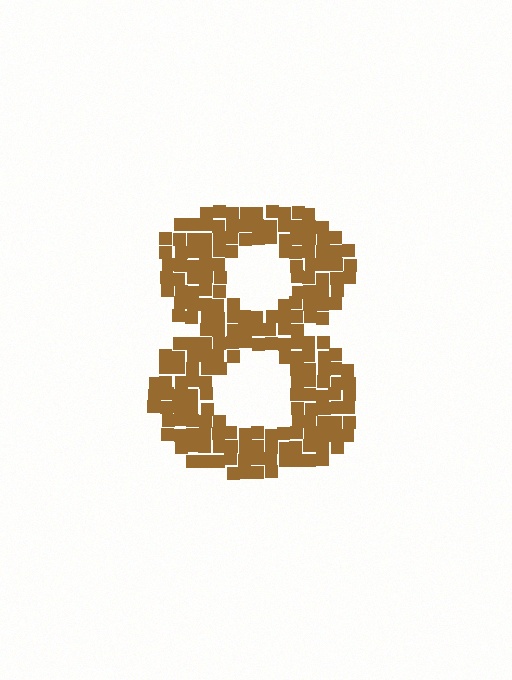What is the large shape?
The large shape is the digit 8.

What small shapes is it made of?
It is made of small squares.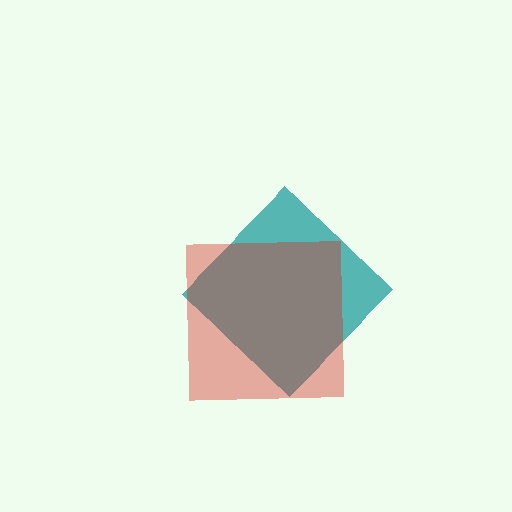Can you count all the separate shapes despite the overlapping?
Yes, there are 2 separate shapes.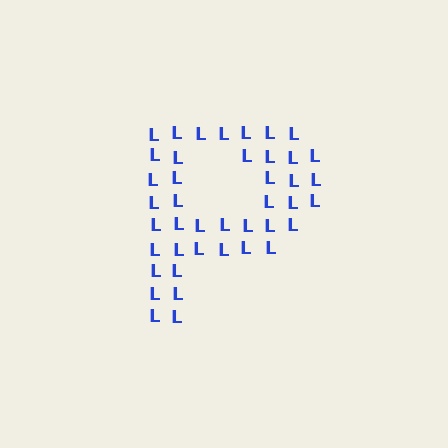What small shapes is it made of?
It is made of small letter L's.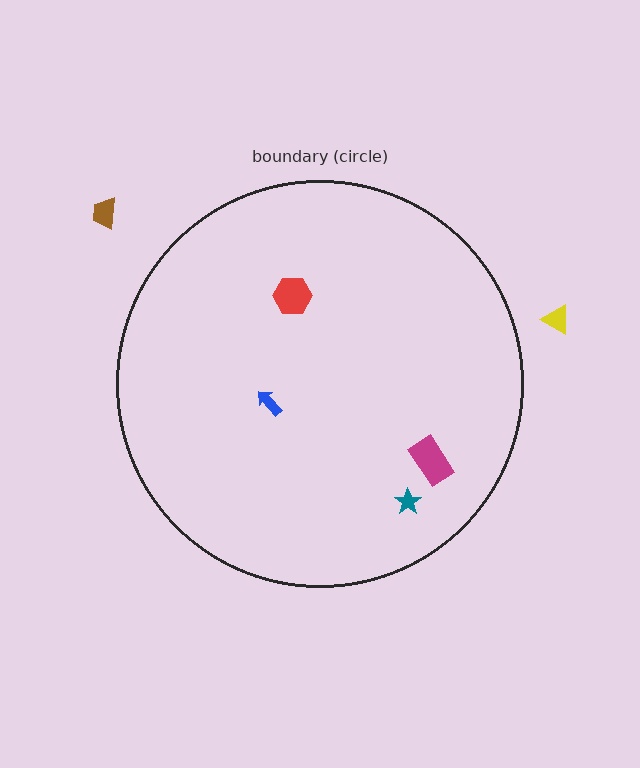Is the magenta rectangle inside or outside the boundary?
Inside.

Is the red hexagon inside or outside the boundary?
Inside.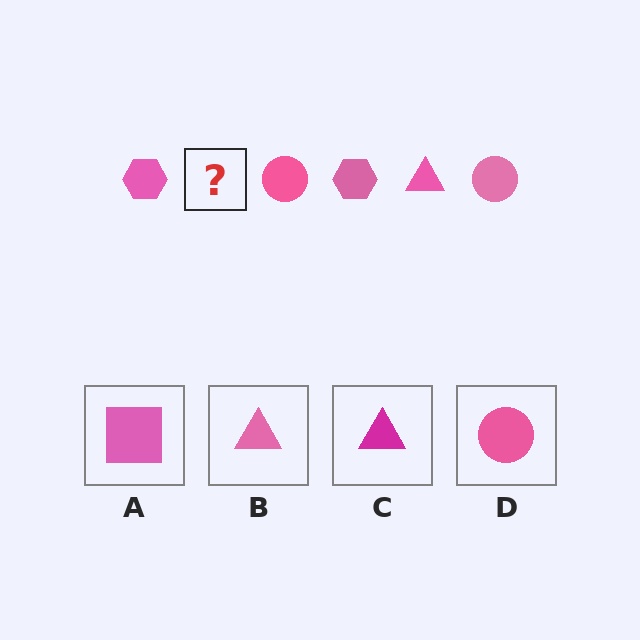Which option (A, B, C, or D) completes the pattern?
B.